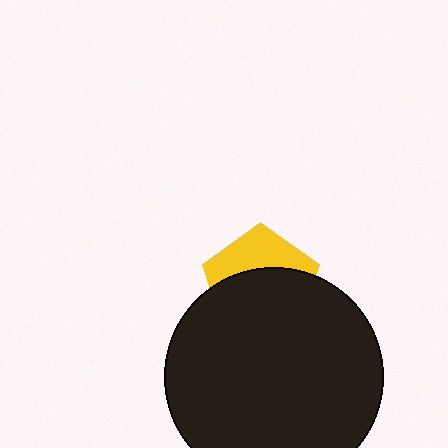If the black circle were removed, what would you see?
You would see the complete yellow pentagon.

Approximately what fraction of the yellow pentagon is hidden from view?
Roughly 62% of the yellow pentagon is hidden behind the black circle.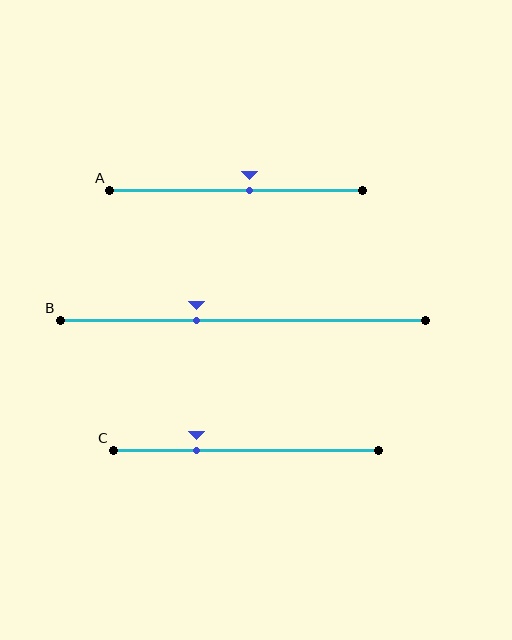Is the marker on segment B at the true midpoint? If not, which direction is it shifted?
No, the marker on segment B is shifted to the left by about 13% of the segment length.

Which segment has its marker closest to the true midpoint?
Segment A has its marker closest to the true midpoint.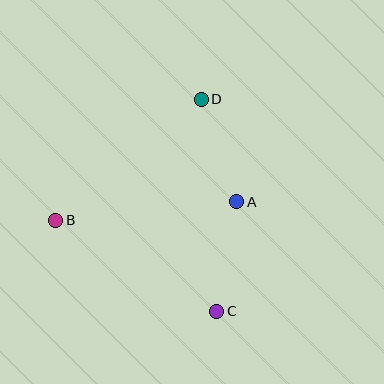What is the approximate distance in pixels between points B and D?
The distance between B and D is approximately 189 pixels.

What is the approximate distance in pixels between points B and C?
The distance between B and C is approximately 185 pixels.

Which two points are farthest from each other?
Points C and D are farthest from each other.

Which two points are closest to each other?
Points A and D are closest to each other.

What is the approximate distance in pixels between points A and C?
The distance between A and C is approximately 112 pixels.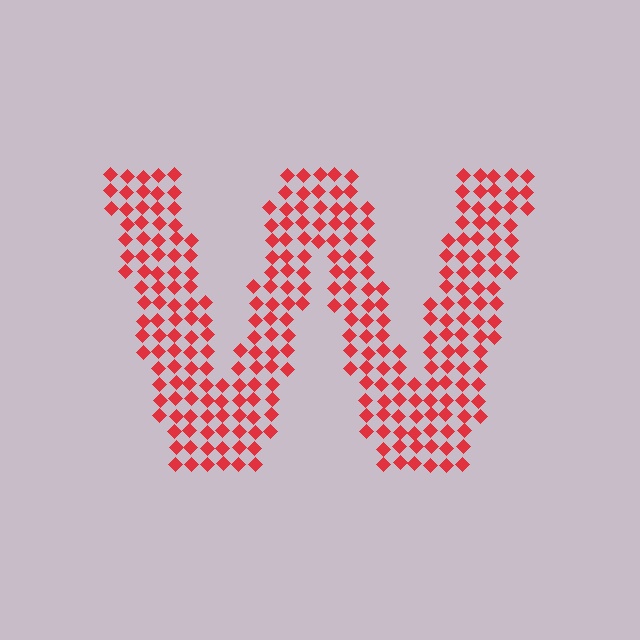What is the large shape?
The large shape is the letter W.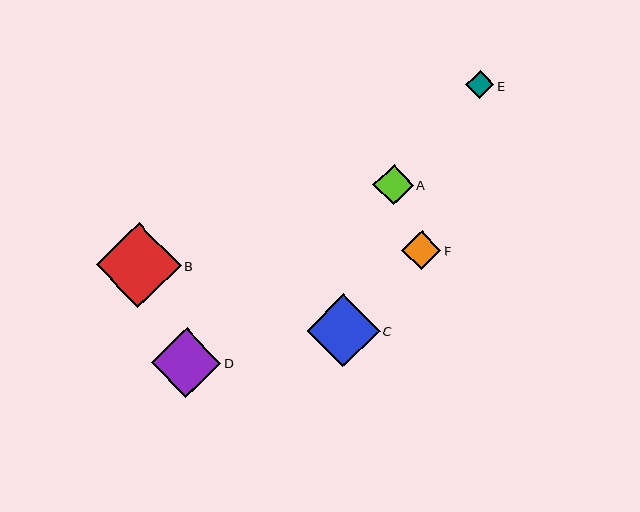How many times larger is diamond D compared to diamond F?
Diamond D is approximately 1.8 times the size of diamond F.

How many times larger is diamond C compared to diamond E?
Diamond C is approximately 2.6 times the size of diamond E.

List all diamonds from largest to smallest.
From largest to smallest: B, C, D, A, F, E.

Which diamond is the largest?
Diamond B is the largest with a size of approximately 85 pixels.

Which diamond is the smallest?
Diamond E is the smallest with a size of approximately 28 pixels.